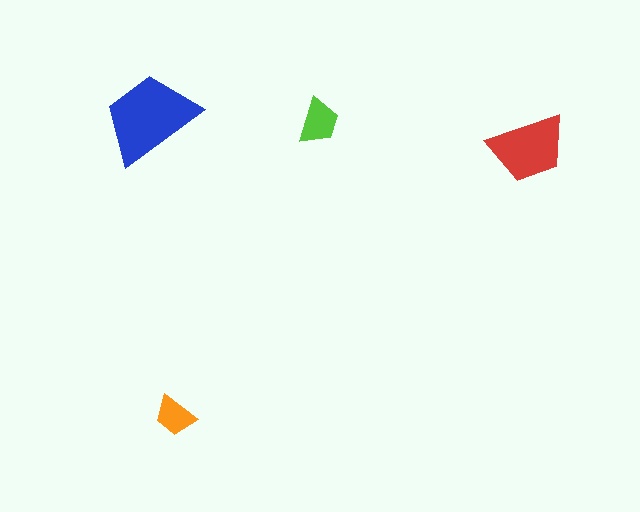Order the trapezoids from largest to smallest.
the blue one, the red one, the lime one, the orange one.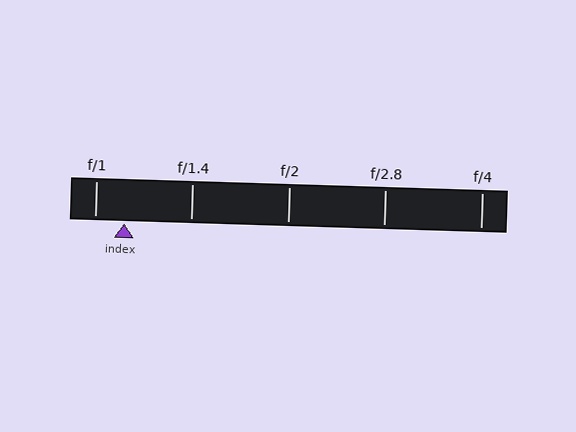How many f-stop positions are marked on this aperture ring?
There are 5 f-stop positions marked.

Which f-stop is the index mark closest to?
The index mark is closest to f/1.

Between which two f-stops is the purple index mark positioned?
The index mark is between f/1 and f/1.4.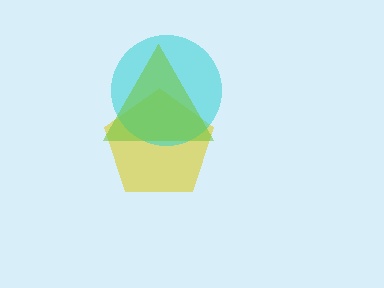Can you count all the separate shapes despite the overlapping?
Yes, there are 3 separate shapes.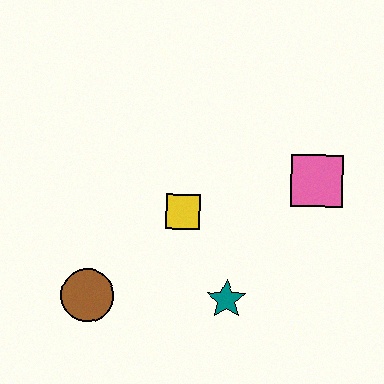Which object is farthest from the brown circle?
The pink square is farthest from the brown circle.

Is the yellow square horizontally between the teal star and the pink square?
No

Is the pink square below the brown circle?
No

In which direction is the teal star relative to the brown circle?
The teal star is to the right of the brown circle.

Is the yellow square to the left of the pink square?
Yes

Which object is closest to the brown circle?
The yellow square is closest to the brown circle.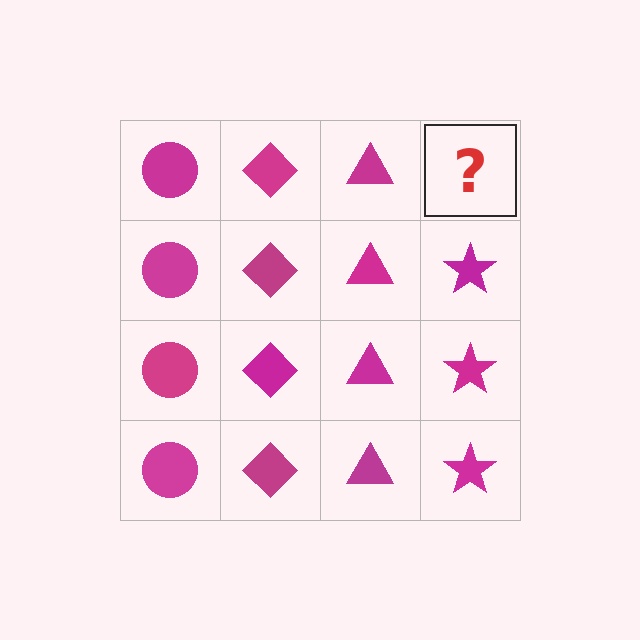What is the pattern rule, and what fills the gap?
The rule is that each column has a consistent shape. The gap should be filled with a magenta star.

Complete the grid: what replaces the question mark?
The question mark should be replaced with a magenta star.